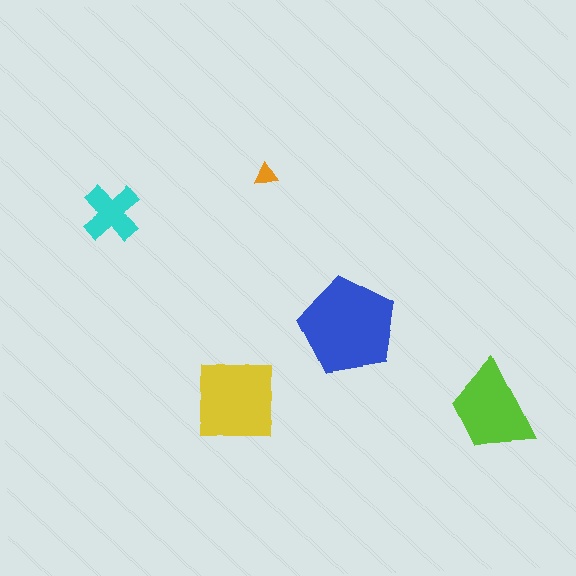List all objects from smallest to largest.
The orange triangle, the cyan cross, the lime trapezoid, the yellow square, the blue pentagon.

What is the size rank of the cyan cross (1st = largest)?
4th.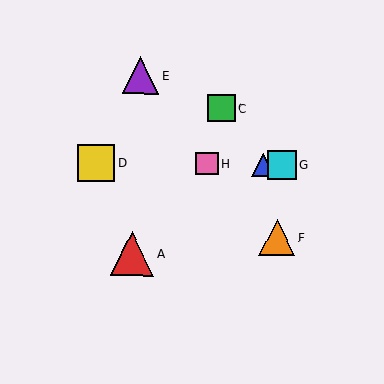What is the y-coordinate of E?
Object E is at y≈75.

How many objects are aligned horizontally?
4 objects (B, D, G, H) are aligned horizontally.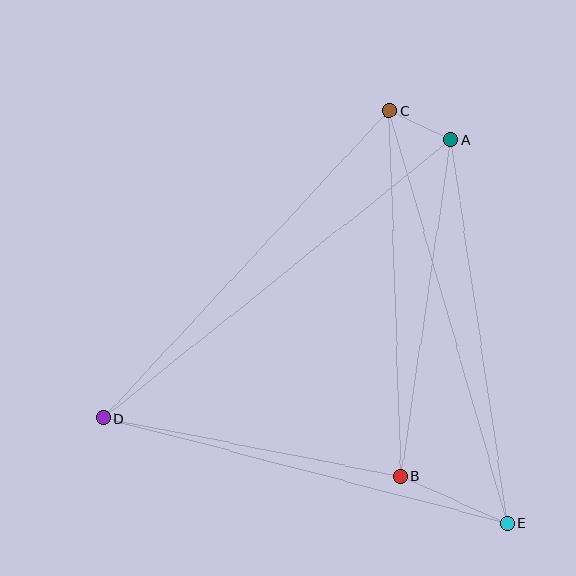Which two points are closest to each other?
Points A and C are closest to each other.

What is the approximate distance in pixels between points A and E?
The distance between A and E is approximately 387 pixels.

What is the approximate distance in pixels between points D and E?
The distance between D and E is approximately 418 pixels.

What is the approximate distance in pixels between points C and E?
The distance between C and E is approximately 429 pixels.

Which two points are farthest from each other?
Points A and D are farthest from each other.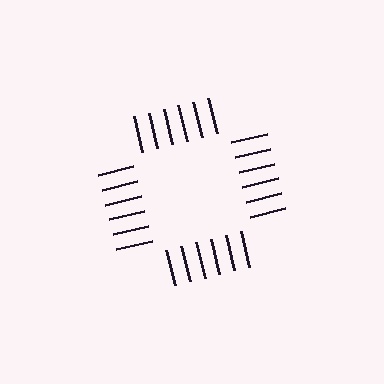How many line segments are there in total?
24 — 6 along each of the 4 edges.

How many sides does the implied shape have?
4 sides — the line-ends trace a square.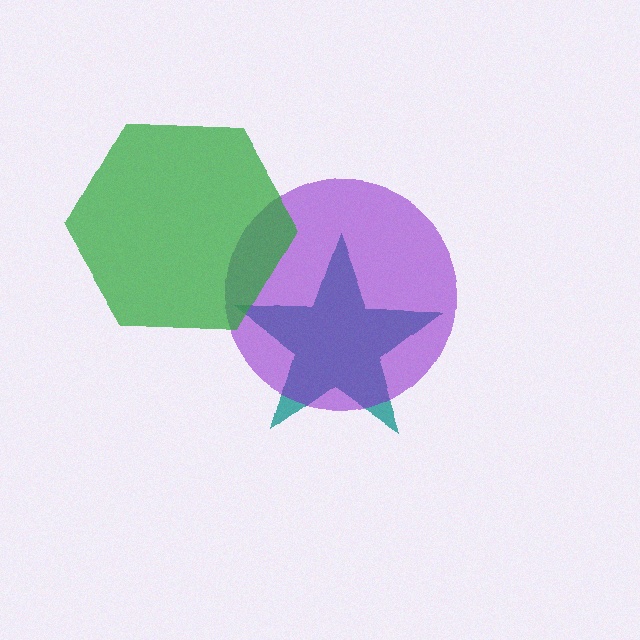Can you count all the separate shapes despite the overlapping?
Yes, there are 3 separate shapes.